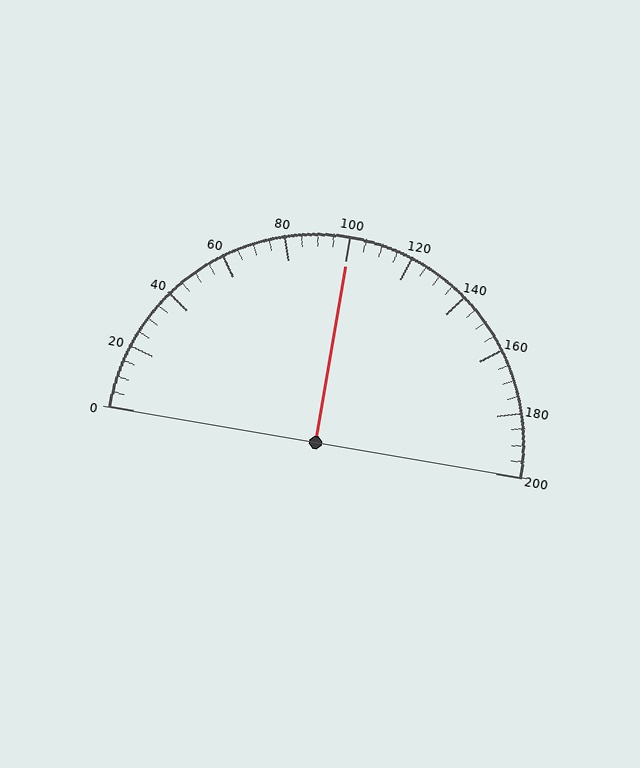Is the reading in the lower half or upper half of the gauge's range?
The reading is in the upper half of the range (0 to 200).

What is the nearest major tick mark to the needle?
The nearest major tick mark is 100.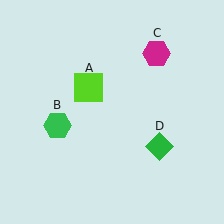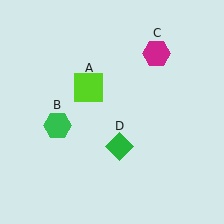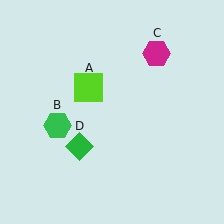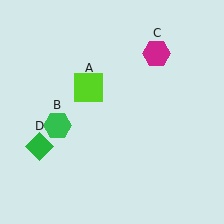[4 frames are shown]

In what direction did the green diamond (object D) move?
The green diamond (object D) moved left.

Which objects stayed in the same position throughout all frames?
Lime square (object A) and green hexagon (object B) and magenta hexagon (object C) remained stationary.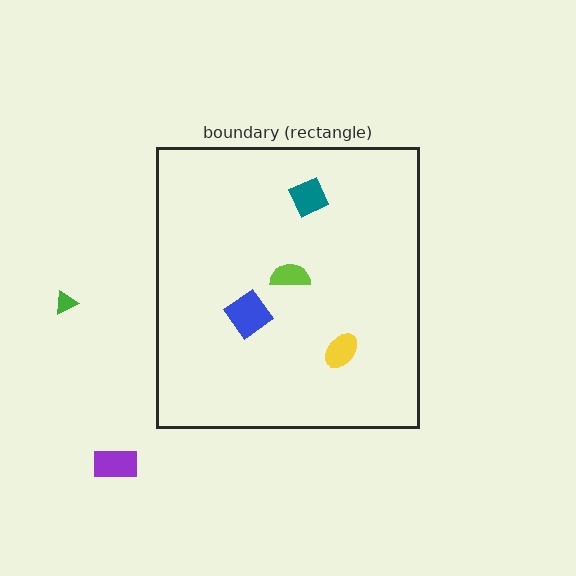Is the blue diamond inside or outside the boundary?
Inside.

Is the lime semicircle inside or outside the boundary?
Inside.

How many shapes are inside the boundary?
4 inside, 2 outside.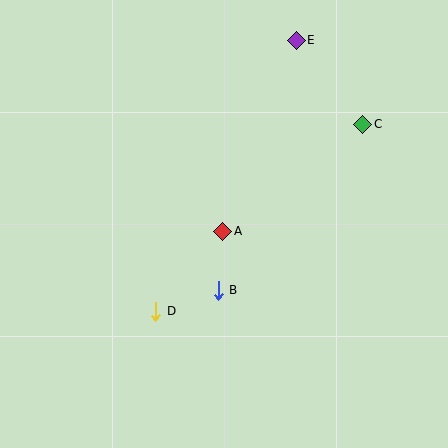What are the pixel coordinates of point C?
Point C is at (363, 124).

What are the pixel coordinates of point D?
Point D is at (156, 311).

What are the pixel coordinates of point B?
Point B is at (218, 290).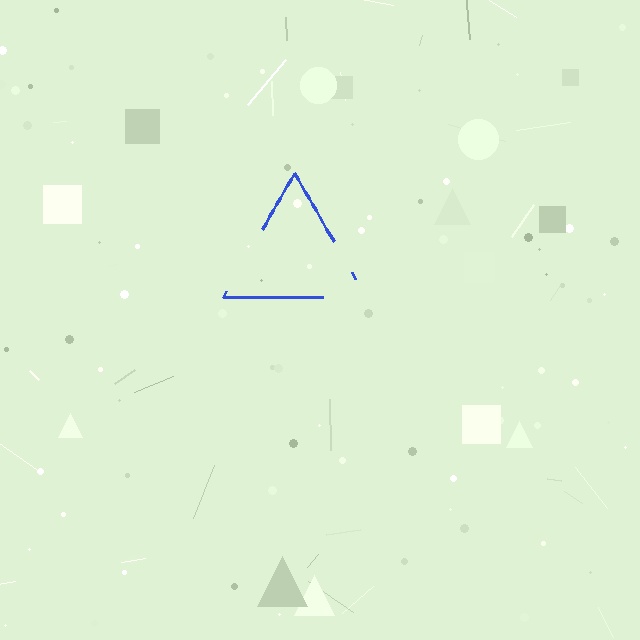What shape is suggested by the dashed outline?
The dashed outline suggests a triangle.